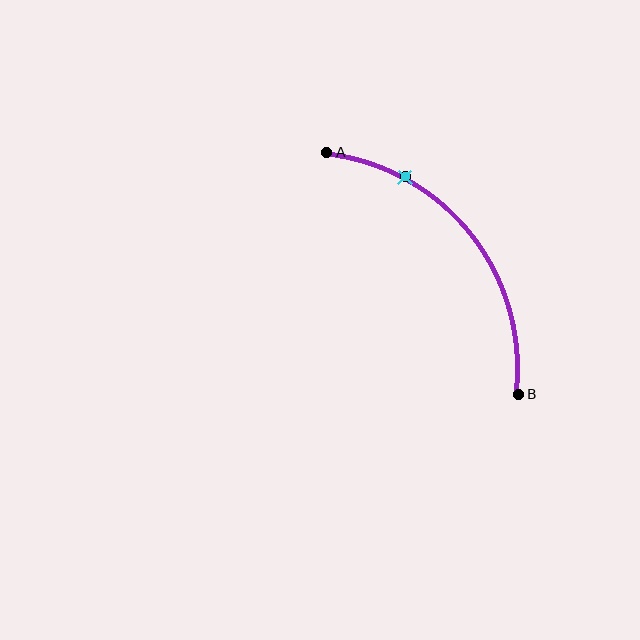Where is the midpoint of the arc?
The arc midpoint is the point on the curve farthest from the straight line joining A and B. It sits above and to the right of that line.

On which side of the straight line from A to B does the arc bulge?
The arc bulges above and to the right of the straight line connecting A and B.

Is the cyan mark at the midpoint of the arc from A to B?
No. The cyan mark lies on the arc but is closer to endpoint A. The arc midpoint would be at the point on the curve equidistant along the arc from both A and B.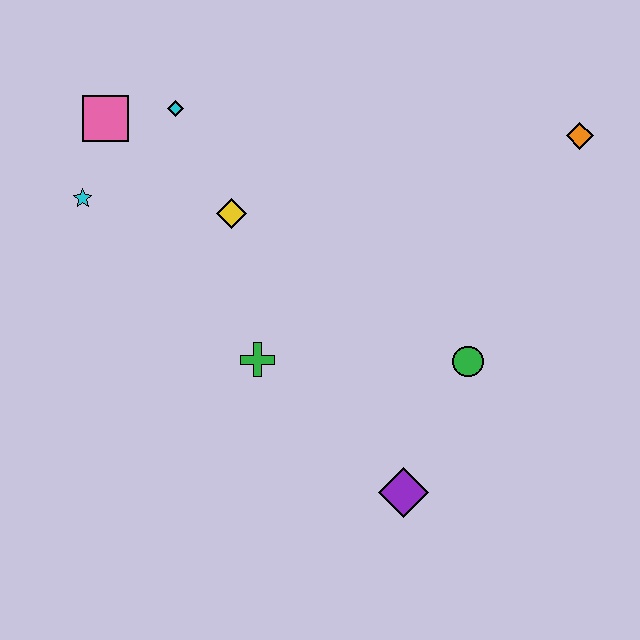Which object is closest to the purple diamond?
The green circle is closest to the purple diamond.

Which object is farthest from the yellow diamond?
The orange diamond is farthest from the yellow diamond.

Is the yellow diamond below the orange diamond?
Yes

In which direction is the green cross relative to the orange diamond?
The green cross is to the left of the orange diamond.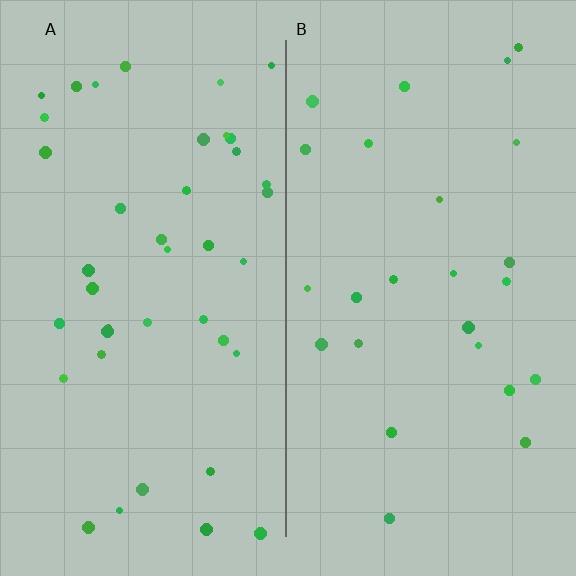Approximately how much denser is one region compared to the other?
Approximately 1.6× — region A over region B.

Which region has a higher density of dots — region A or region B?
A (the left).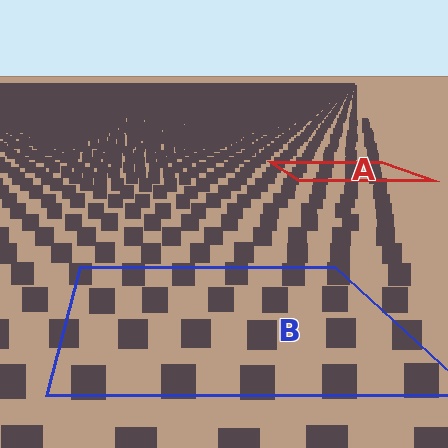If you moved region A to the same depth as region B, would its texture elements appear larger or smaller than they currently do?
They would appear larger. At a closer depth, the same texture elements are projected at a bigger on-screen size.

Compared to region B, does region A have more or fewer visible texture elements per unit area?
Region A has more texture elements per unit area — they are packed more densely because it is farther away.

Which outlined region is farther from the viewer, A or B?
Region A is farther from the viewer — the texture elements inside it appear smaller and more densely packed.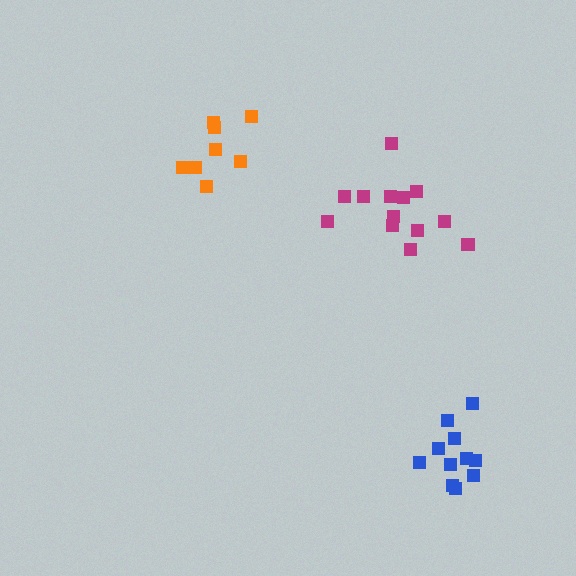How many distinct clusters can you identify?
There are 3 distinct clusters.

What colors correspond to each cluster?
The clusters are colored: magenta, orange, blue.